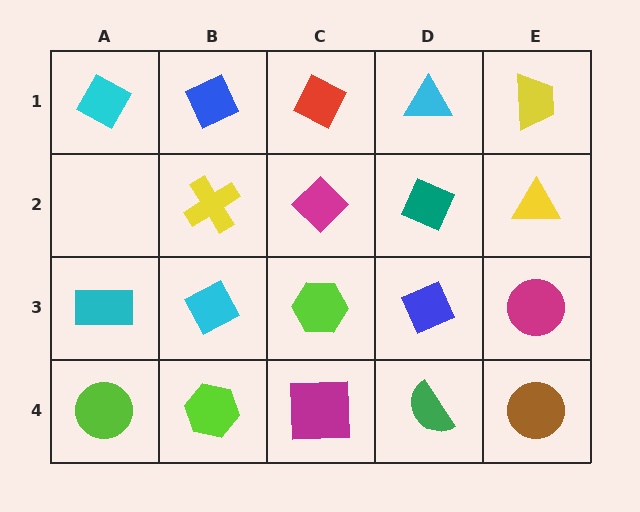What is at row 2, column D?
A teal diamond.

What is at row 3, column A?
A cyan rectangle.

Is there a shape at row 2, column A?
No, that cell is empty.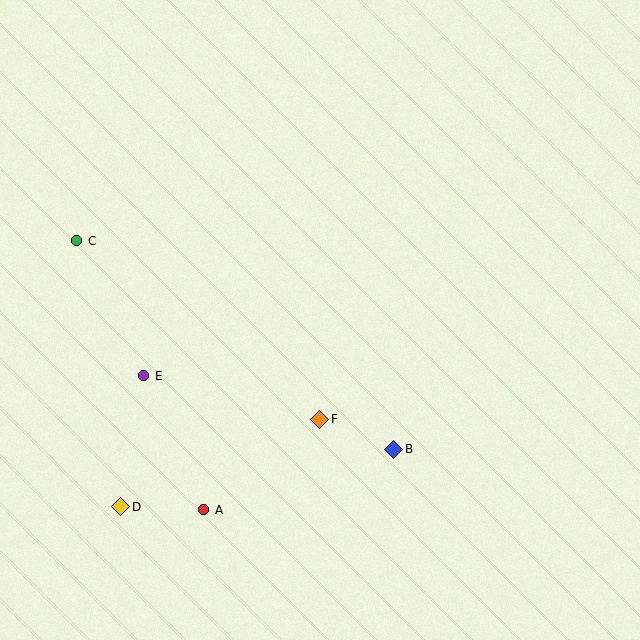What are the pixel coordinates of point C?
Point C is at (77, 241).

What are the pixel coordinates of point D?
Point D is at (121, 507).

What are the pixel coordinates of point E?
Point E is at (144, 376).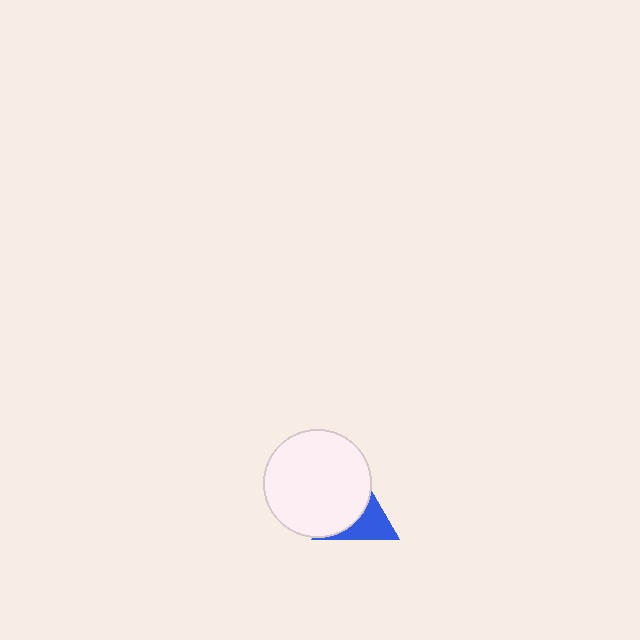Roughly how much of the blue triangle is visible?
A small part of it is visible (roughly 41%).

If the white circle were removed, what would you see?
You would see the complete blue triangle.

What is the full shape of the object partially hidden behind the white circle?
The partially hidden object is a blue triangle.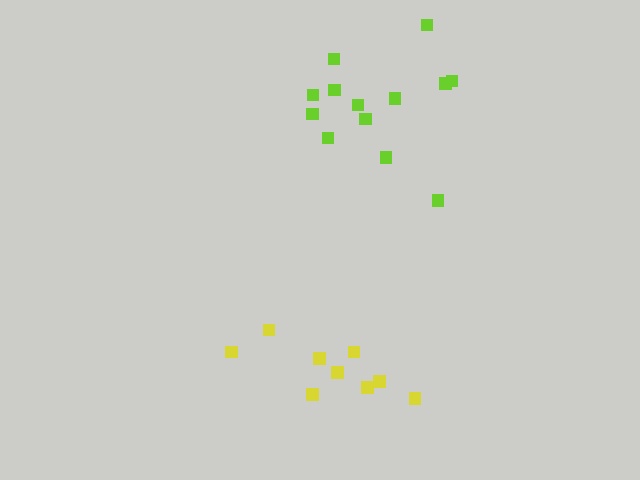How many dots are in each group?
Group 1: 13 dots, Group 2: 9 dots (22 total).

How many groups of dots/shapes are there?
There are 2 groups.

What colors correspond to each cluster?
The clusters are colored: lime, yellow.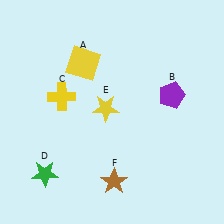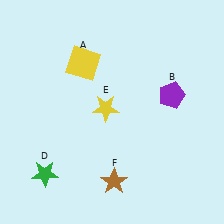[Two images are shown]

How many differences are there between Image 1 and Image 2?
There is 1 difference between the two images.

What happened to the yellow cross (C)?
The yellow cross (C) was removed in Image 2. It was in the top-left area of Image 1.